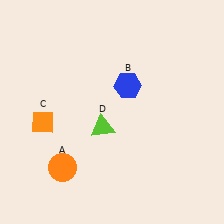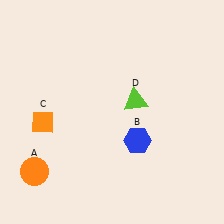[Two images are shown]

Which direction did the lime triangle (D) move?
The lime triangle (D) moved right.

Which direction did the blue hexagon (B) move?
The blue hexagon (B) moved down.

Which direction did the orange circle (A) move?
The orange circle (A) moved left.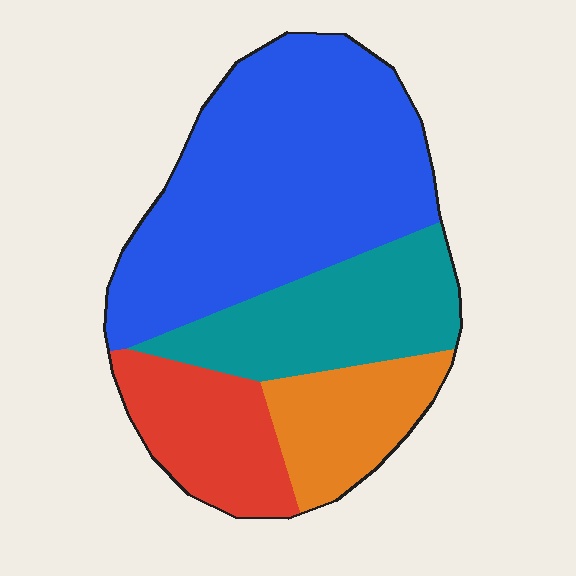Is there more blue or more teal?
Blue.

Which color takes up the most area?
Blue, at roughly 50%.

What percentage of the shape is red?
Red covers around 15% of the shape.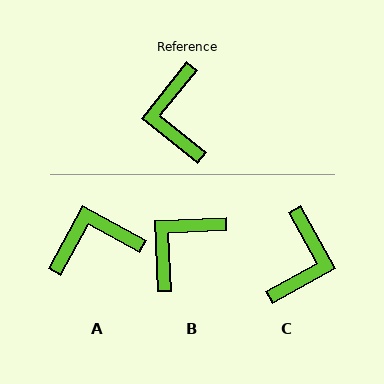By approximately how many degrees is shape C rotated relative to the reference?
Approximately 157 degrees counter-clockwise.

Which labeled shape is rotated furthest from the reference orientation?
C, about 157 degrees away.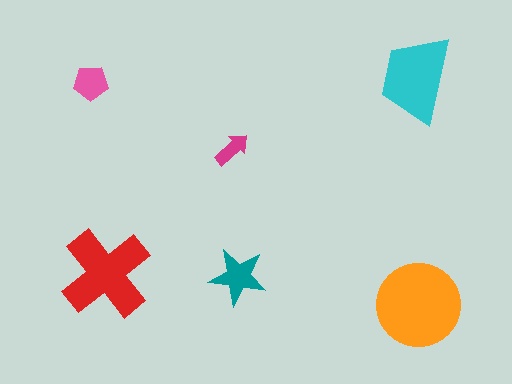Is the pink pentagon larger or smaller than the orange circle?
Smaller.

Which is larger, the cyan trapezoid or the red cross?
The red cross.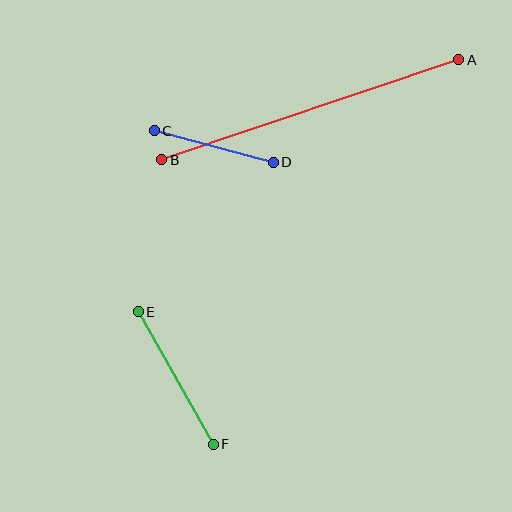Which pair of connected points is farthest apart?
Points A and B are farthest apart.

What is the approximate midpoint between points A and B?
The midpoint is at approximately (310, 110) pixels.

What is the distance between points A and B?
The distance is approximately 313 pixels.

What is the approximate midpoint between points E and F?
The midpoint is at approximately (176, 378) pixels.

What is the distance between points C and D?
The distance is approximately 123 pixels.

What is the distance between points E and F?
The distance is approximately 152 pixels.